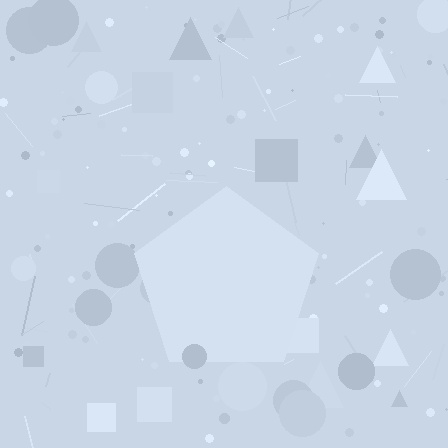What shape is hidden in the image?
A pentagon is hidden in the image.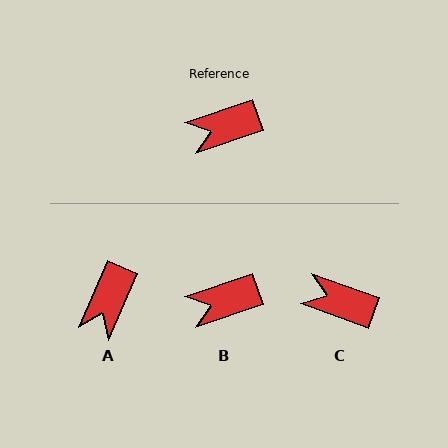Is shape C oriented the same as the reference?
No, it is off by about 39 degrees.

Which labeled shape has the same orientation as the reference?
B.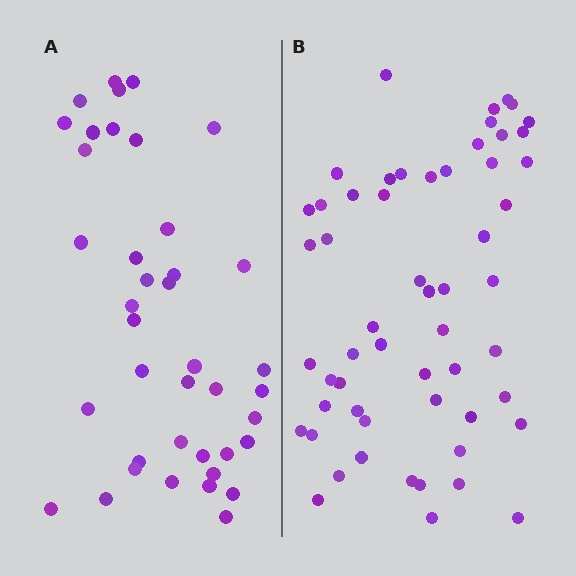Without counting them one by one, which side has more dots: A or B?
Region B (the right region) has more dots.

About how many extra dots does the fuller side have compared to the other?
Region B has approximately 15 more dots than region A.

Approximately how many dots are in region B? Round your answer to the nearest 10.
About 60 dots. (The exact count is 56, which rounds to 60.)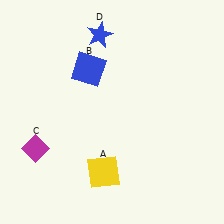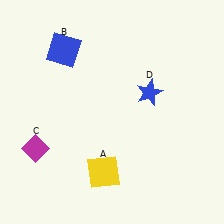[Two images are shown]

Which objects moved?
The objects that moved are: the blue square (B), the blue star (D).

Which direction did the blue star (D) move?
The blue star (D) moved down.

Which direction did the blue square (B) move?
The blue square (B) moved left.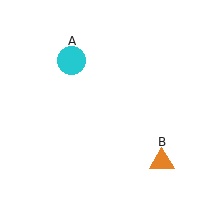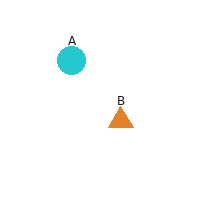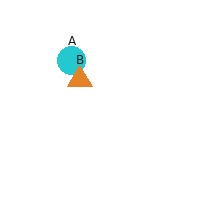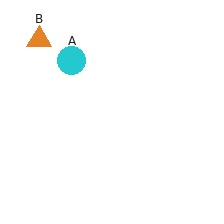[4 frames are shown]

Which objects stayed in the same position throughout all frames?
Cyan circle (object A) remained stationary.